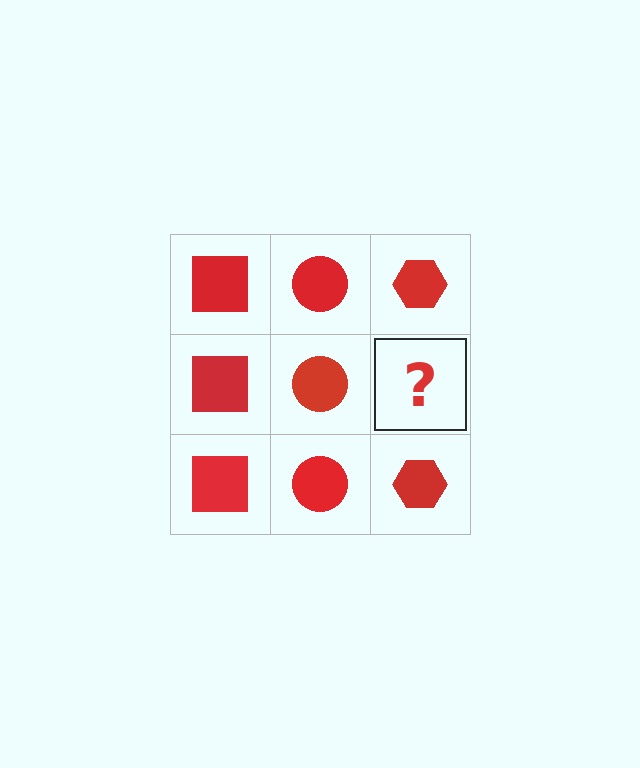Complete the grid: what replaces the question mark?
The question mark should be replaced with a red hexagon.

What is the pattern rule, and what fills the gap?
The rule is that each column has a consistent shape. The gap should be filled with a red hexagon.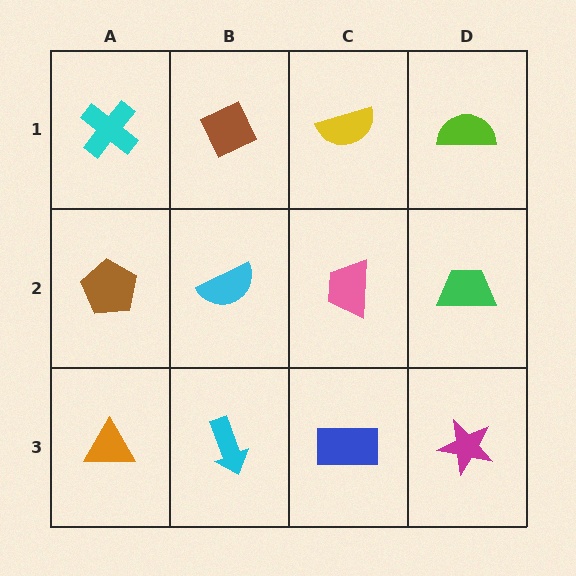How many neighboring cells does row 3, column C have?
3.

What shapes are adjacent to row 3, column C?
A pink trapezoid (row 2, column C), a cyan arrow (row 3, column B), a magenta star (row 3, column D).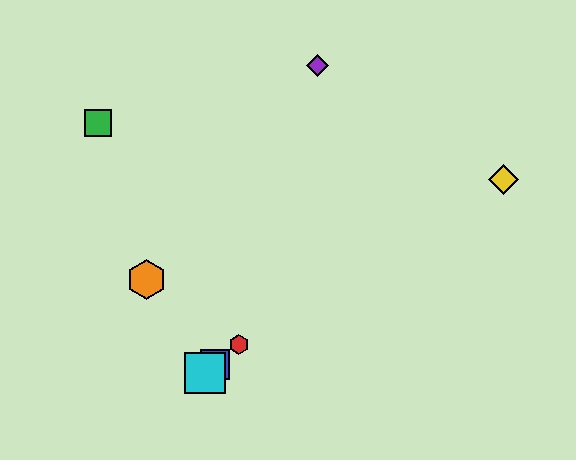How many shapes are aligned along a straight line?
3 shapes (the red hexagon, the blue square, the cyan square) are aligned along a straight line.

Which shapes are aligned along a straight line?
The red hexagon, the blue square, the cyan square are aligned along a straight line.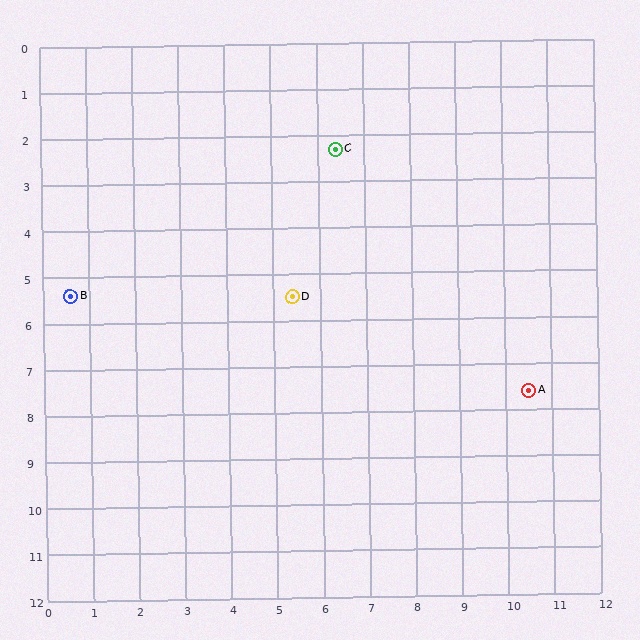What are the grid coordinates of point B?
Point B is at approximately (0.6, 5.4).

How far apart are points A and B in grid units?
Points A and B are about 10.1 grid units apart.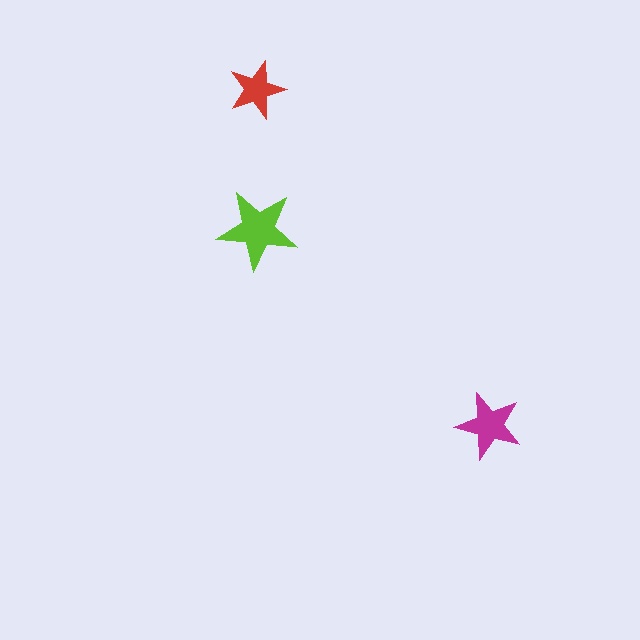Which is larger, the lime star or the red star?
The lime one.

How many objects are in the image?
There are 3 objects in the image.